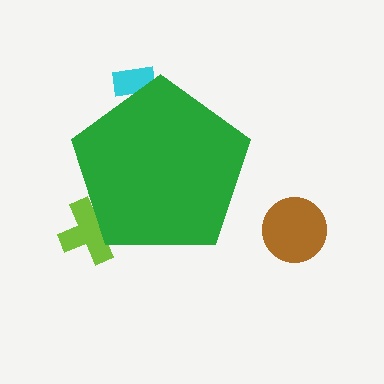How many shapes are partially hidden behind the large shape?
2 shapes are partially hidden.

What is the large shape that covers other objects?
A green pentagon.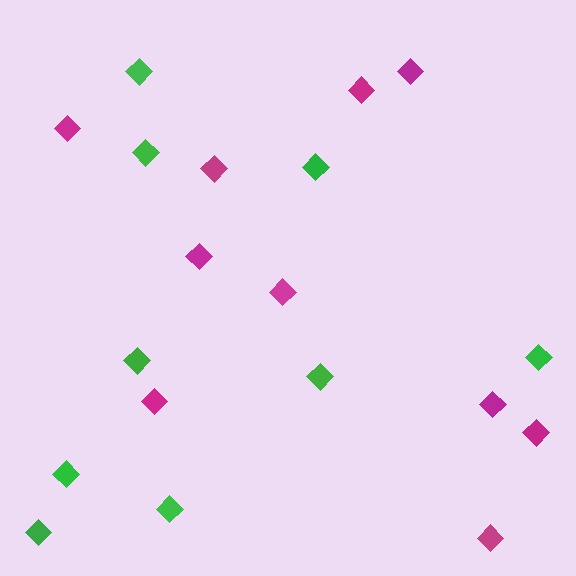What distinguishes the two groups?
There are 2 groups: one group of green diamonds (9) and one group of magenta diamonds (10).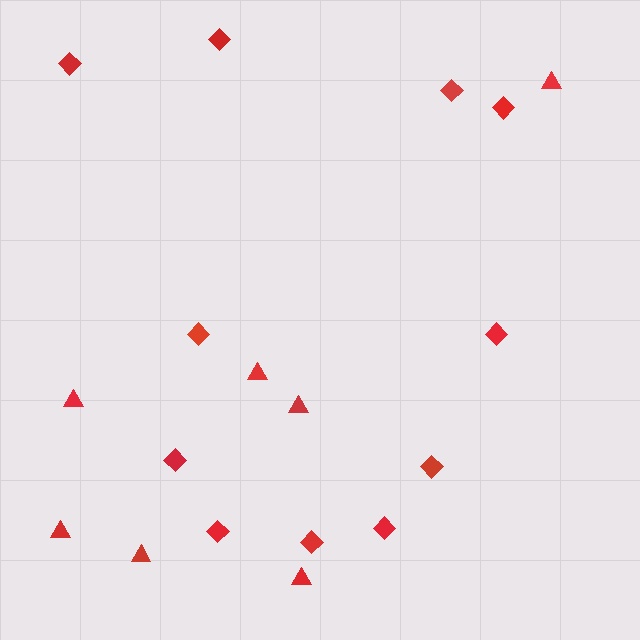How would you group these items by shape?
There are 2 groups: one group of triangles (7) and one group of diamonds (11).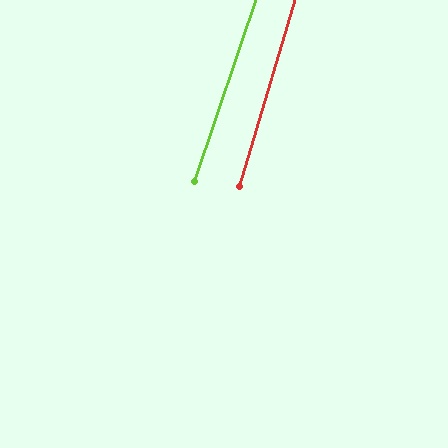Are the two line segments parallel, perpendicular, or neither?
Parallel — their directions differ by only 2.0°.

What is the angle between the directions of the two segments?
Approximately 2 degrees.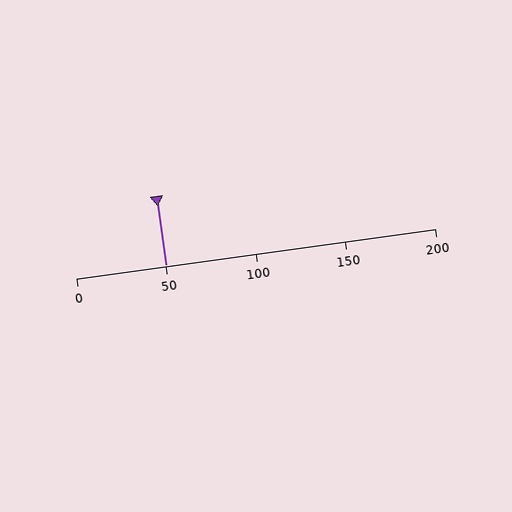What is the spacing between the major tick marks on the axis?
The major ticks are spaced 50 apart.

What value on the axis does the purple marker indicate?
The marker indicates approximately 50.